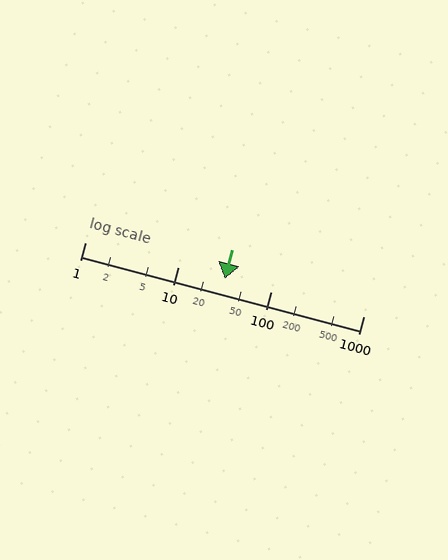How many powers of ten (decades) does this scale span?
The scale spans 3 decades, from 1 to 1000.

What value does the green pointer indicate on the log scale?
The pointer indicates approximately 32.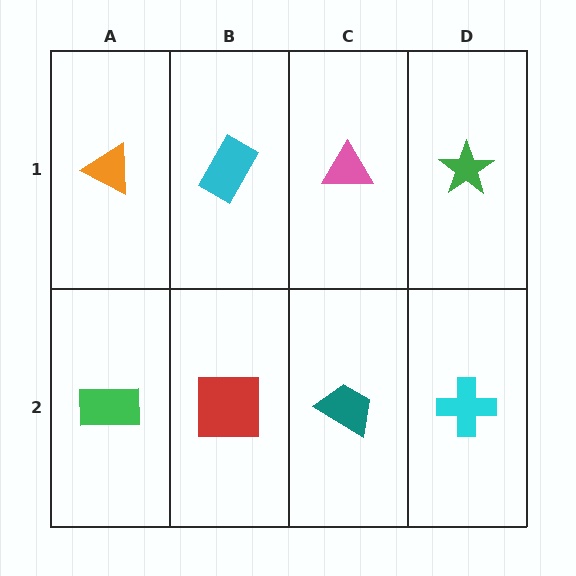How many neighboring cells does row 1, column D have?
2.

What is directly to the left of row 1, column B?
An orange triangle.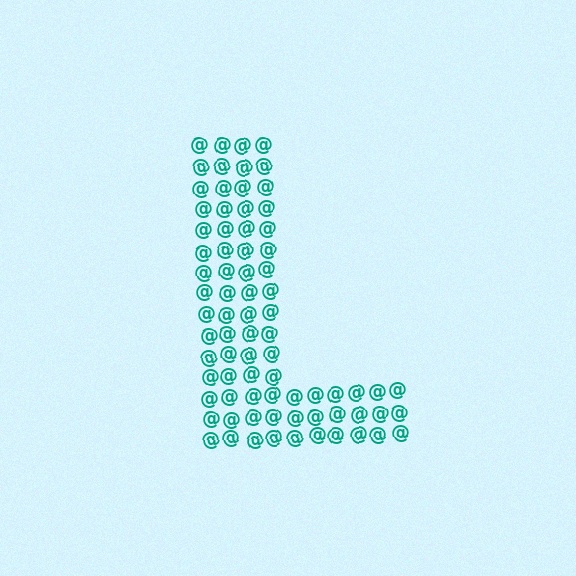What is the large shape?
The large shape is the letter L.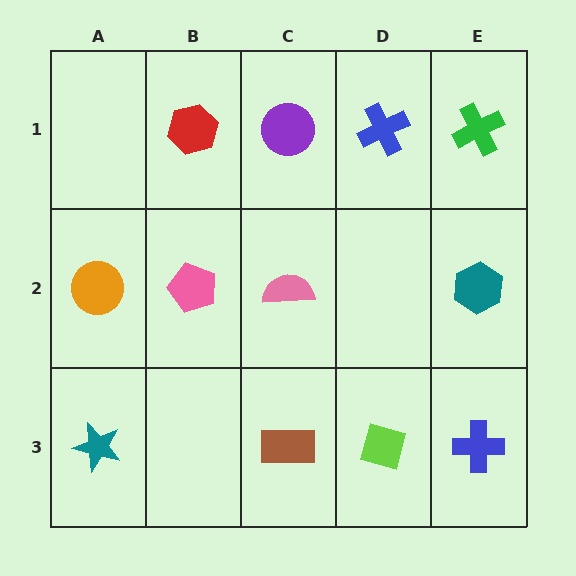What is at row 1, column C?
A purple circle.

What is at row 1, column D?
A blue cross.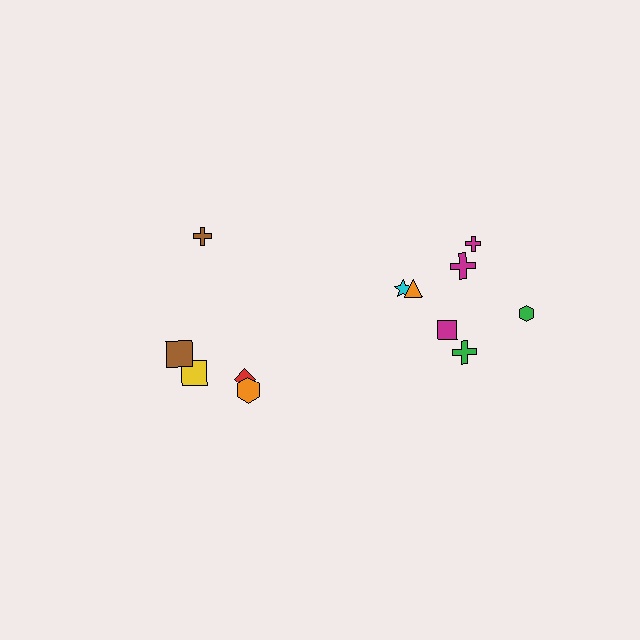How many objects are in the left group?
There are 5 objects.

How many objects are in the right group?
There are 7 objects.